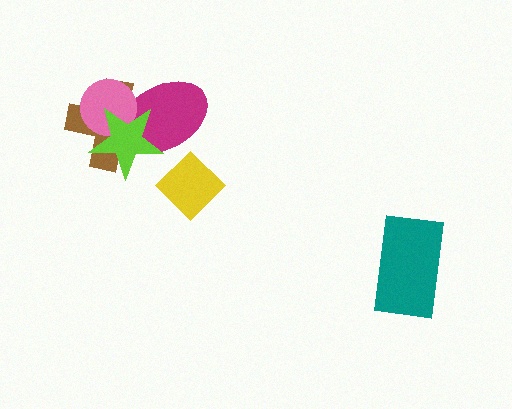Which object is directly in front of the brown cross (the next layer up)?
The magenta ellipse is directly in front of the brown cross.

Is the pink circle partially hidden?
Yes, it is partially covered by another shape.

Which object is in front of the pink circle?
The lime star is in front of the pink circle.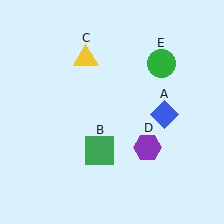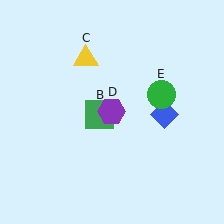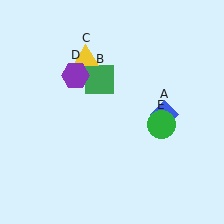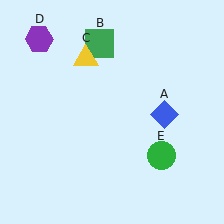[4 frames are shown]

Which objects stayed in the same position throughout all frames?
Blue diamond (object A) and yellow triangle (object C) remained stationary.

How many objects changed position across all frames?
3 objects changed position: green square (object B), purple hexagon (object D), green circle (object E).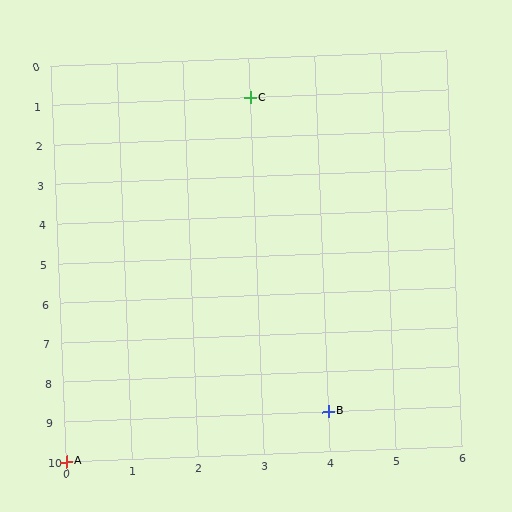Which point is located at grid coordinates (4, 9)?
Point B is at (4, 9).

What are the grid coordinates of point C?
Point C is at grid coordinates (3, 1).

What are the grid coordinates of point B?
Point B is at grid coordinates (4, 9).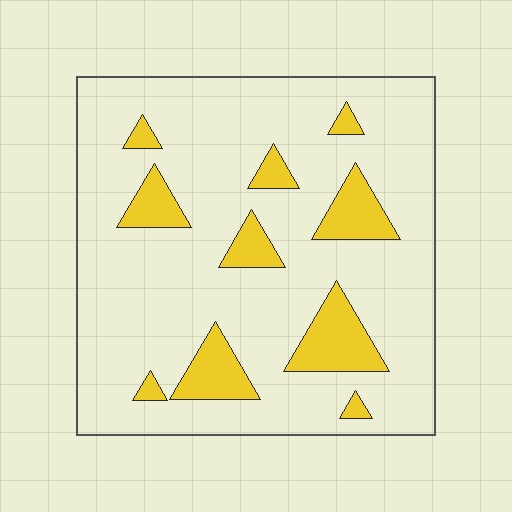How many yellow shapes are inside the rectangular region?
10.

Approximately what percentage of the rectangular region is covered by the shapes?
Approximately 15%.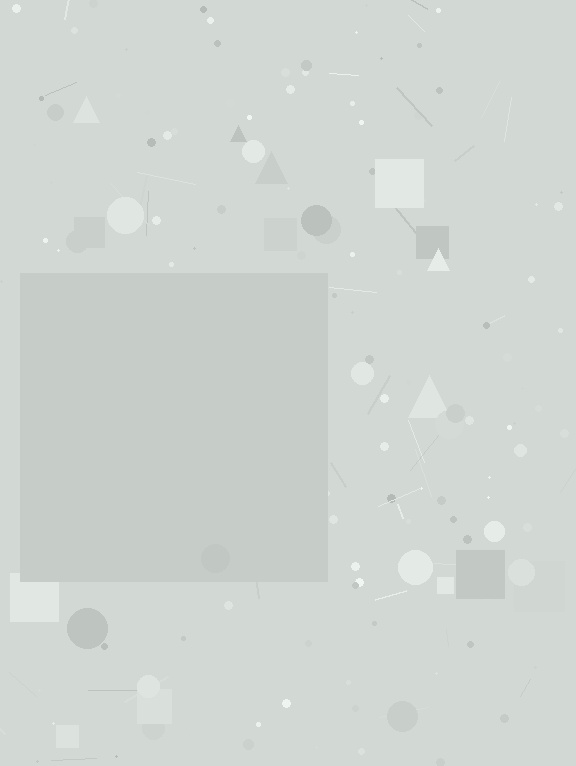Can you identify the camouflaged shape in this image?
The camouflaged shape is a square.